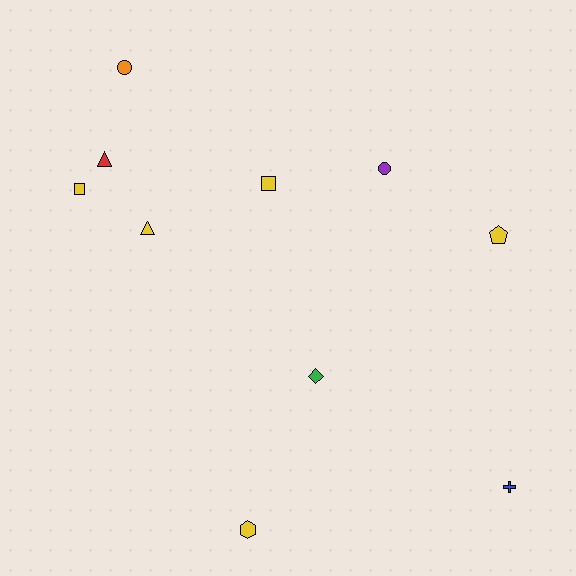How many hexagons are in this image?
There is 1 hexagon.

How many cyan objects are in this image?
There are no cyan objects.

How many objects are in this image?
There are 10 objects.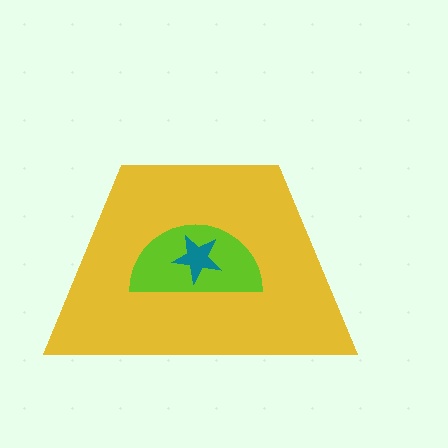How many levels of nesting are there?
3.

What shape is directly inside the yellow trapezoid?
The lime semicircle.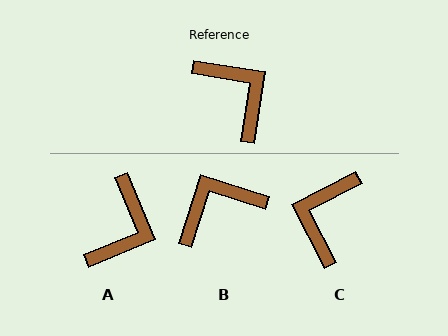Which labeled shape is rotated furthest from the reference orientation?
C, about 126 degrees away.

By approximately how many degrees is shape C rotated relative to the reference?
Approximately 126 degrees counter-clockwise.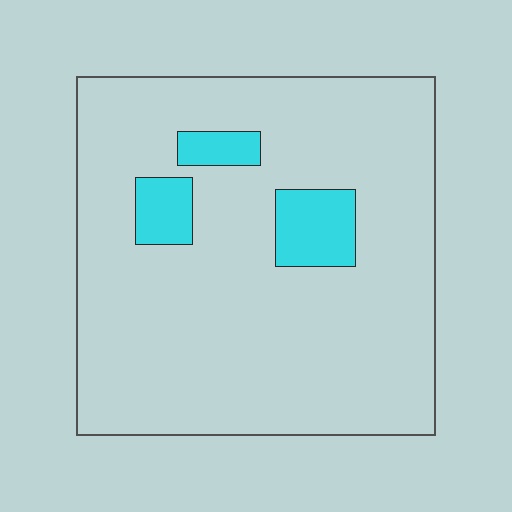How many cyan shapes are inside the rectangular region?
3.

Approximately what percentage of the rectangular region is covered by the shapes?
Approximately 10%.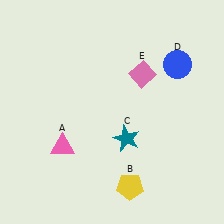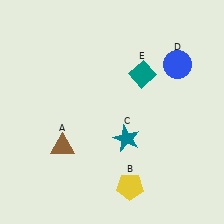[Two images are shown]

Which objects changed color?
A changed from pink to brown. E changed from pink to teal.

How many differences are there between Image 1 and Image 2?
There are 2 differences between the two images.